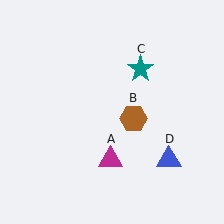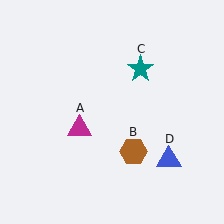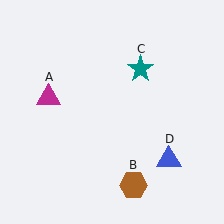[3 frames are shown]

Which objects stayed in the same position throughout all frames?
Teal star (object C) and blue triangle (object D) remained stationary.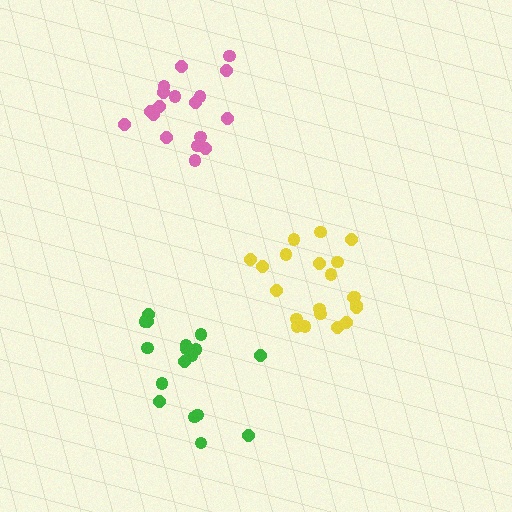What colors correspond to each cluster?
The clusters are colored: yellow, pink, green.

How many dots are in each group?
Group 1: 21 dots, Group 2: 18 dots, Group 3: 17 dots (56 total).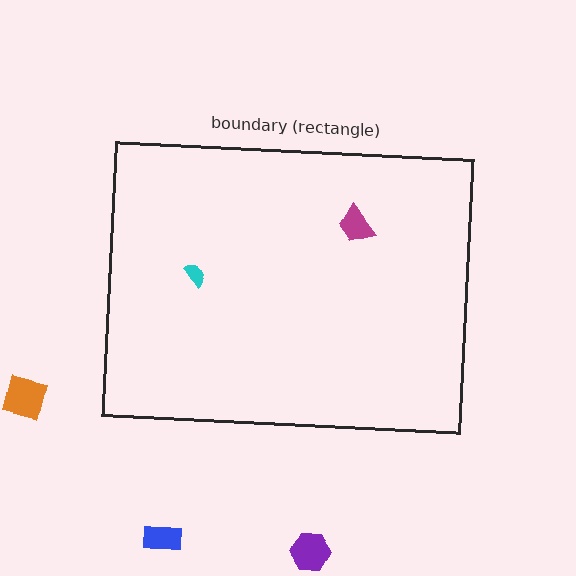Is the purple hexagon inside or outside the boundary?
Outside.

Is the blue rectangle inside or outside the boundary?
Outside.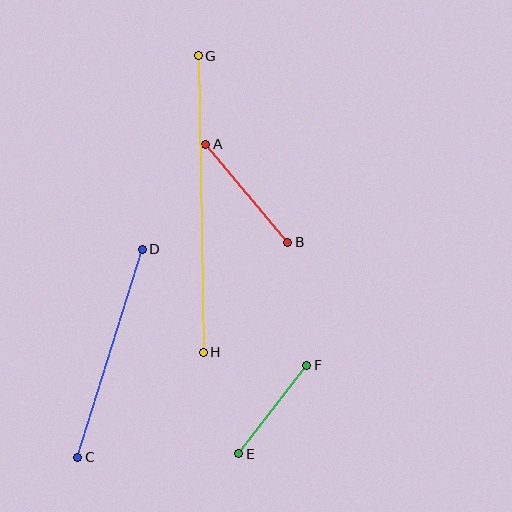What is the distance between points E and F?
The distance is approximately 112 pixels.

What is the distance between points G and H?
The distance is approximately 297 pixels.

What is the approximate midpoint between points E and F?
The midpoint is at approximately (273, 410) pixels.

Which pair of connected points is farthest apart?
Points G and H are farthest apart.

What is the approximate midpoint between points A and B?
The midpoint is at approximately (247, 193) pixels.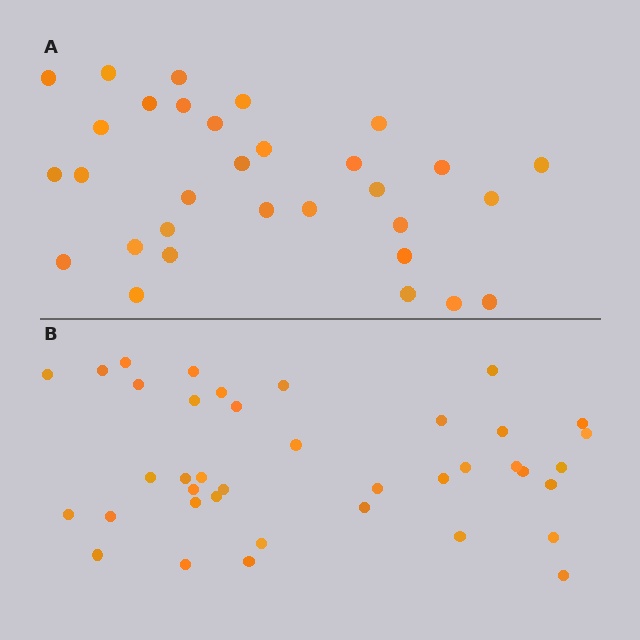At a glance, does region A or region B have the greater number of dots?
Region B (the bottom region) has more dots.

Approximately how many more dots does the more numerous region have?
Region B has roughly 8 or so more dots than region A.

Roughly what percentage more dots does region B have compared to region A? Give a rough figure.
About 25% more.